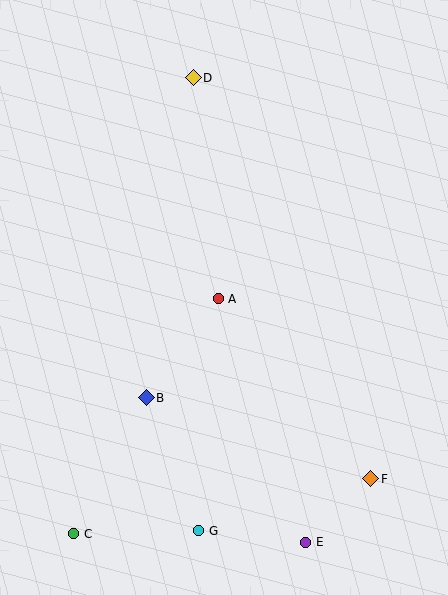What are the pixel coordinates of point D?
Point D is at (193, 78).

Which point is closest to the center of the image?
Point A at (218, 299) is closest to the center.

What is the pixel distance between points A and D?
The distance between A and D is 223 pixels.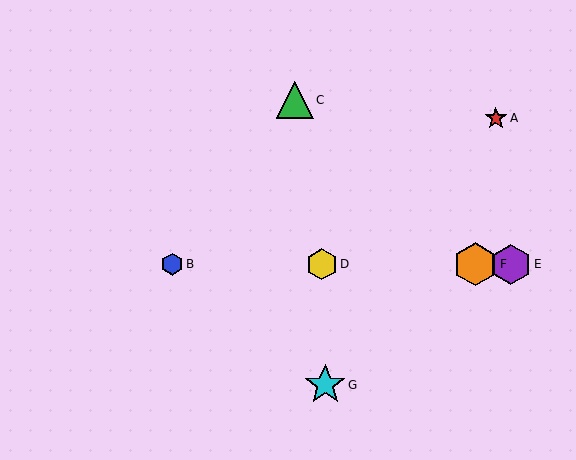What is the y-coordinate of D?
Object D is at y≈264.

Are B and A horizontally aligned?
No, B is at y≈264 and A is at y≈118.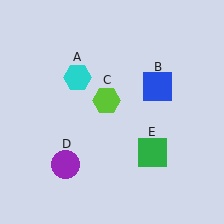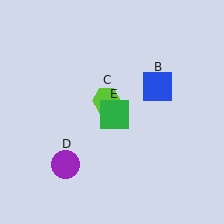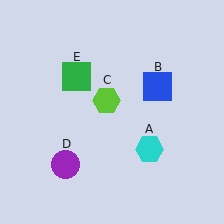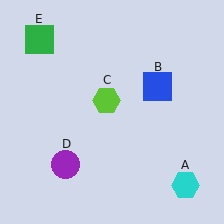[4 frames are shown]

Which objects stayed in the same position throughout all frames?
Blue square (object B) and lime hexagon (object C) and purple circle (object D) remained stationary.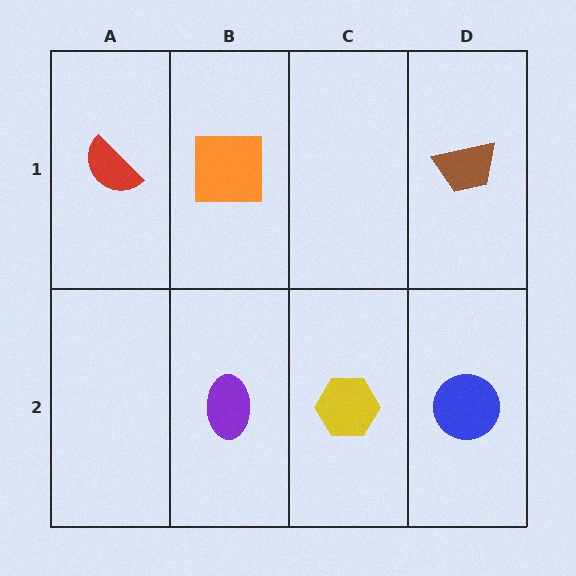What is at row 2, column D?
A blue circle.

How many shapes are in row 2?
3 shapes.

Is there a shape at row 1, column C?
No, that cell is empty.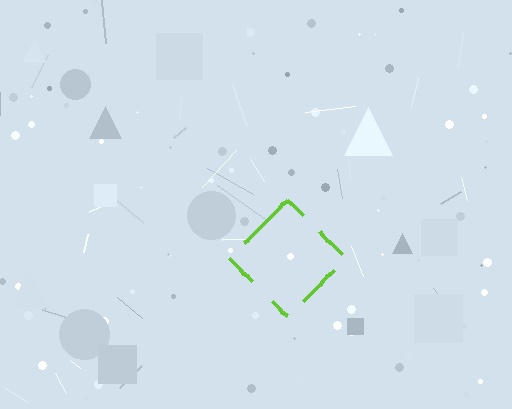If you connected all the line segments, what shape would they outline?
They would outline a diamond.